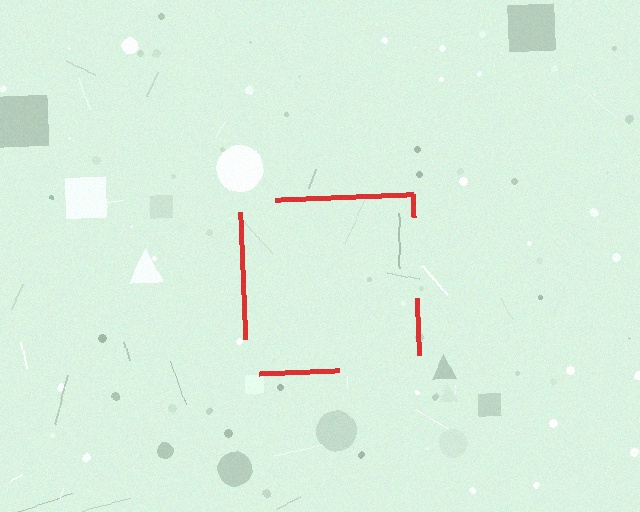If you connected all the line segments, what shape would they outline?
They would outline a square.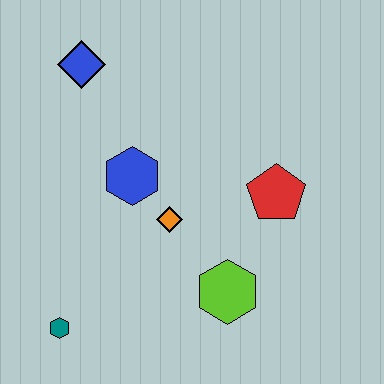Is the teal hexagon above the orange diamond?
No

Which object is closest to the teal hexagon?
The orange diamond is closest to the teal hexagon.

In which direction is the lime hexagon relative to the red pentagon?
The lime hexagon is below the red pentagon.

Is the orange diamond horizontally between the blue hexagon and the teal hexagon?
No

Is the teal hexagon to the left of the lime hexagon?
Yes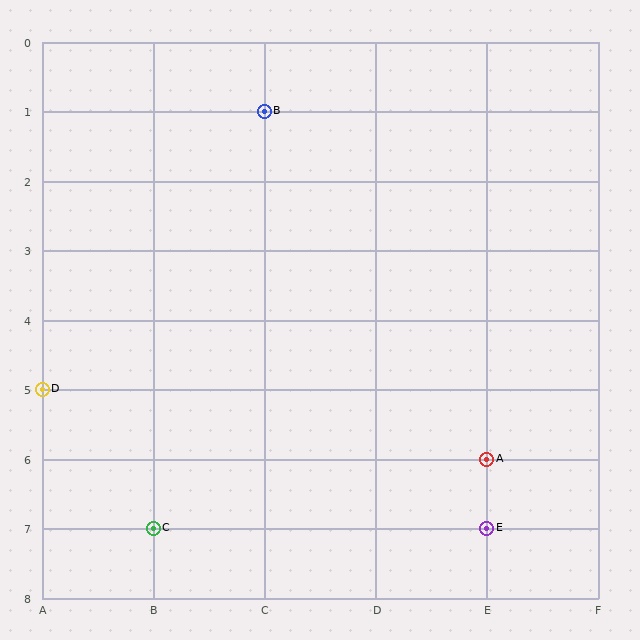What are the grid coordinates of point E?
Point E is at grid coordinates (E, 7).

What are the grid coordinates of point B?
Point B is at grid coordinates (C, 1).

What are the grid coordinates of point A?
Point A is at grid coordinates (E, 6).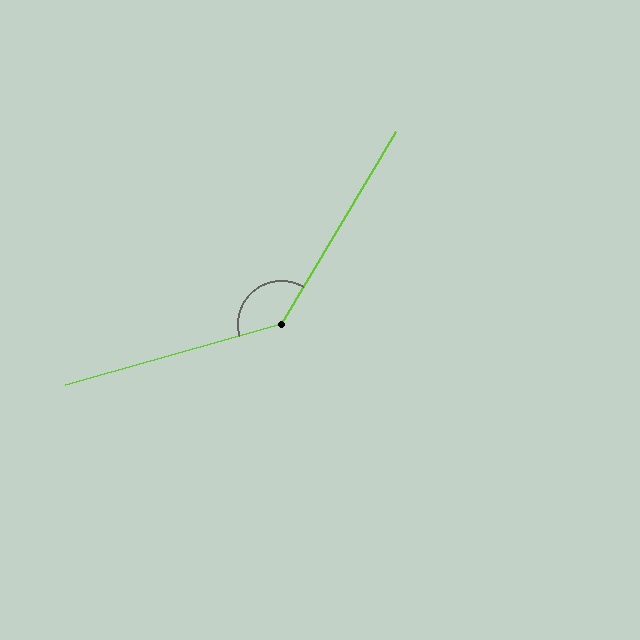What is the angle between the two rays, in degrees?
Approximately 137 degrees.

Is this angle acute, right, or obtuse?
It is obtuse.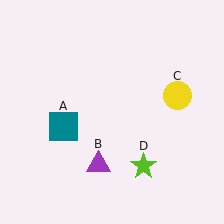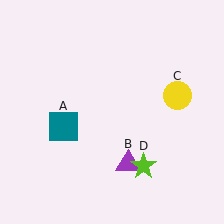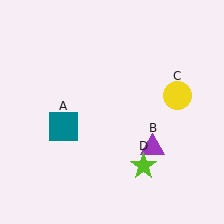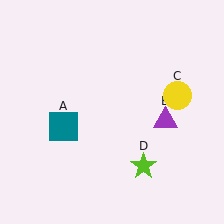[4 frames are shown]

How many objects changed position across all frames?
1 object changed position: purple triangle (object B).